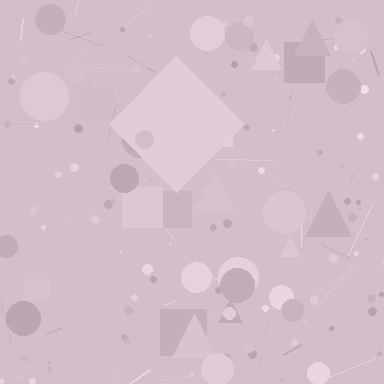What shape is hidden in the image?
A diamond is hidden in the image.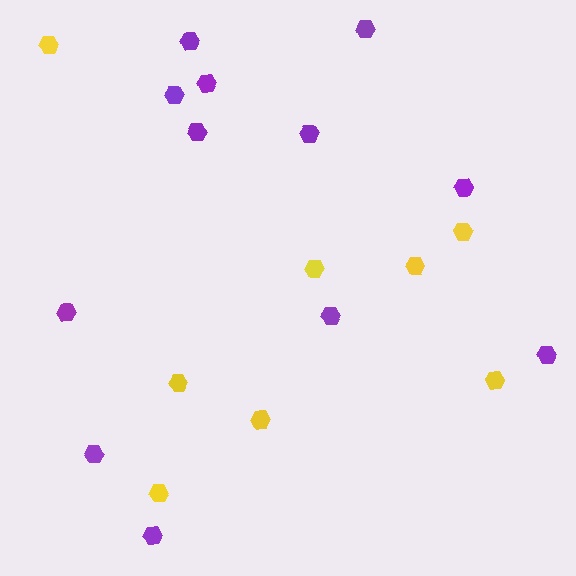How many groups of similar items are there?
There are 2 groups: one group of yellow hexagons (8) and one group of purple hexagons (12).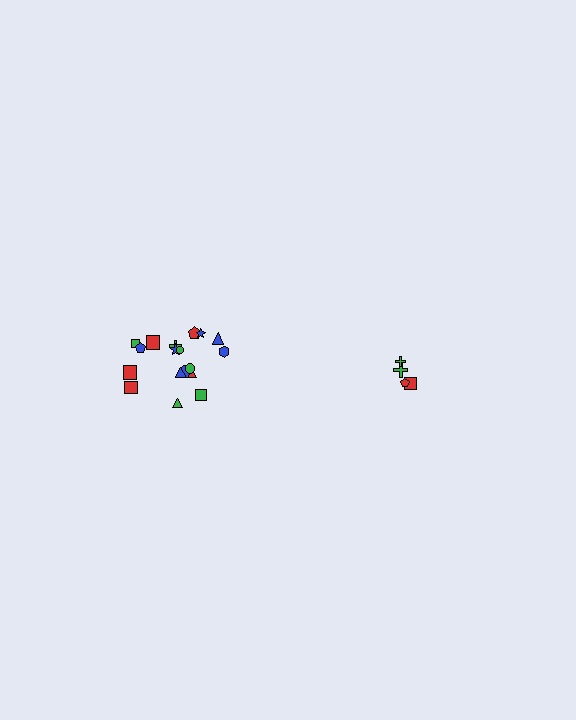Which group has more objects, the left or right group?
The left group.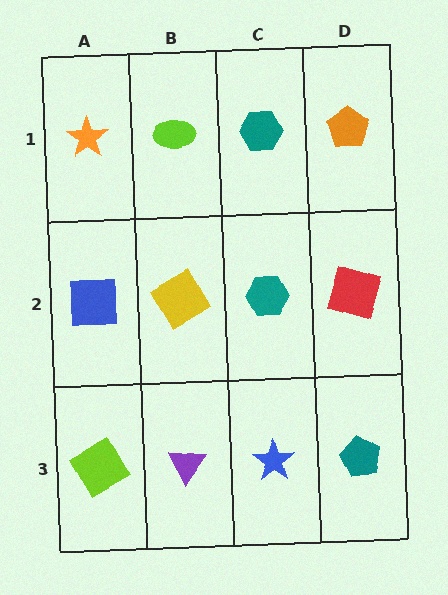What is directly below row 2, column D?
A teal pentagon.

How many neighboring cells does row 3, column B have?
3.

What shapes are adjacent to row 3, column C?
A teal hexagon (row 2, column C), a purple triangle (row 3, column B), a teal pentagon (row 3, column D).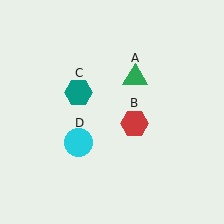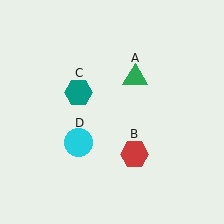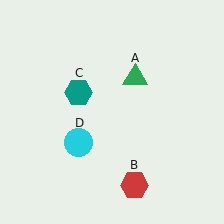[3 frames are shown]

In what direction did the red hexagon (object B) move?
The red hexagon (object B) moved down.